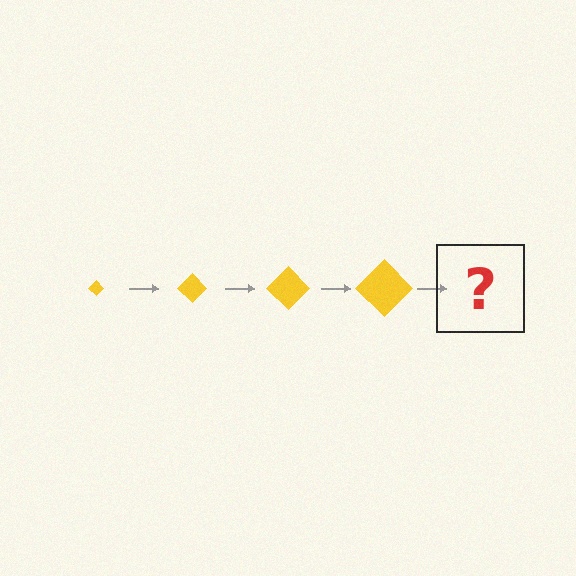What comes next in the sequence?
The next element should be a yellow diamond, larger than the previous one.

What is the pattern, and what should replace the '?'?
The pattern is that the diamond gets progressively larger each step. The '?' should be a yellow diamond, larger than the previous one.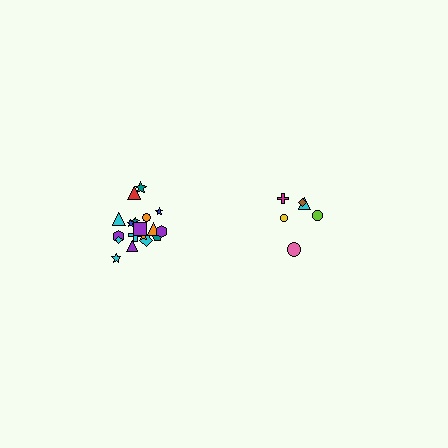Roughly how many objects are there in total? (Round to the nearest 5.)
Roughly 25 objects in total.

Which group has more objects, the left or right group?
The left group.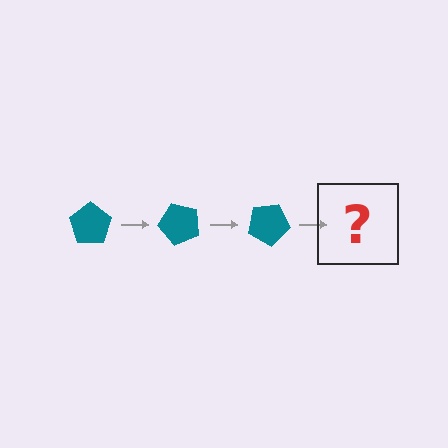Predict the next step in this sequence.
The next step is a teal pentagon rotated 150 degrees.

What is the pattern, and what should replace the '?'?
The pattern is that the pentagon rotates 50 degrees each step. The '?' should be a teal pentagon rotated 150 degrees.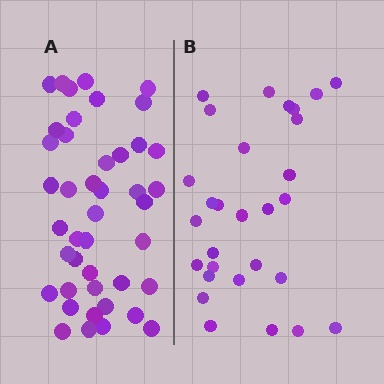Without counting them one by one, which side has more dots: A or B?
Region A (the left region) has more dots.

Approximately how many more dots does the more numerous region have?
Region A has approximately 15 more dots than region B.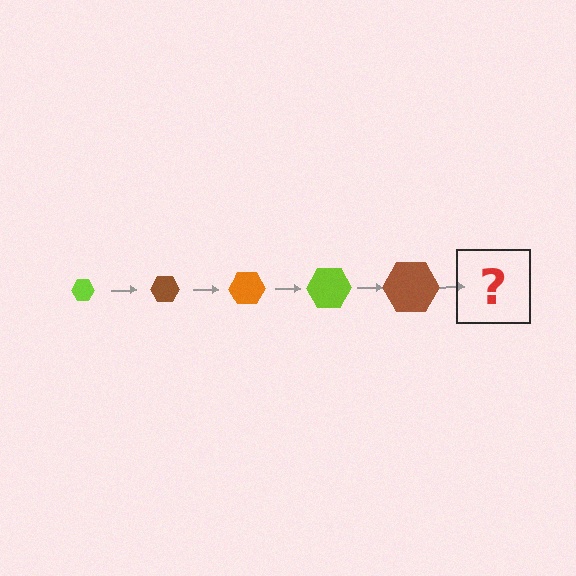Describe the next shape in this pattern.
It should be an orange hexagon, larger than the previous one.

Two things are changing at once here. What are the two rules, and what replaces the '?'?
The two rules are that the hexagon grows larger each step and the color cycles through lime, brown, and orange. The '?' should be an orange hexagon, larger than the previous one.